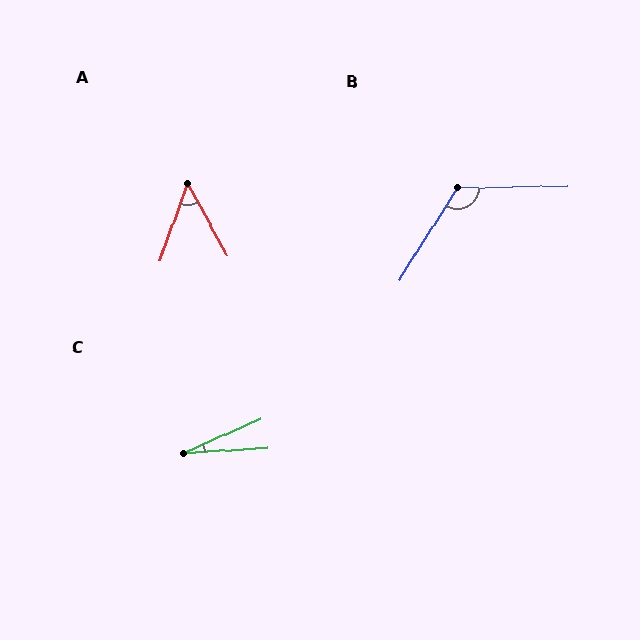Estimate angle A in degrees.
Approximately 48 degrees.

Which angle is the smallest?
C, at approximately 20 degrees.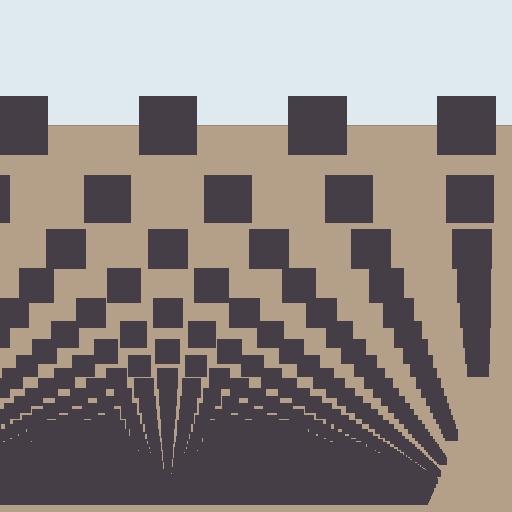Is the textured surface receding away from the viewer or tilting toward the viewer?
The surface appears to tilt toward the viewer. Texture elements get larger and sparser toward the top.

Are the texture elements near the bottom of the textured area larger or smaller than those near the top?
Smaller. The gradient is inverted — elements near the bottom are smaller and denser.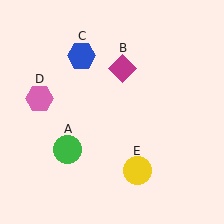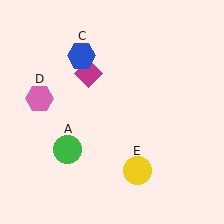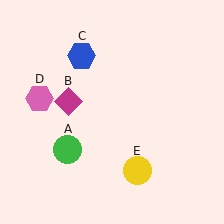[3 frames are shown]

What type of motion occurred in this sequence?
The magenta diamond (object B) rotated counterclockwise around the center of the scene.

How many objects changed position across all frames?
1 object changed position: magenta diamond (object B).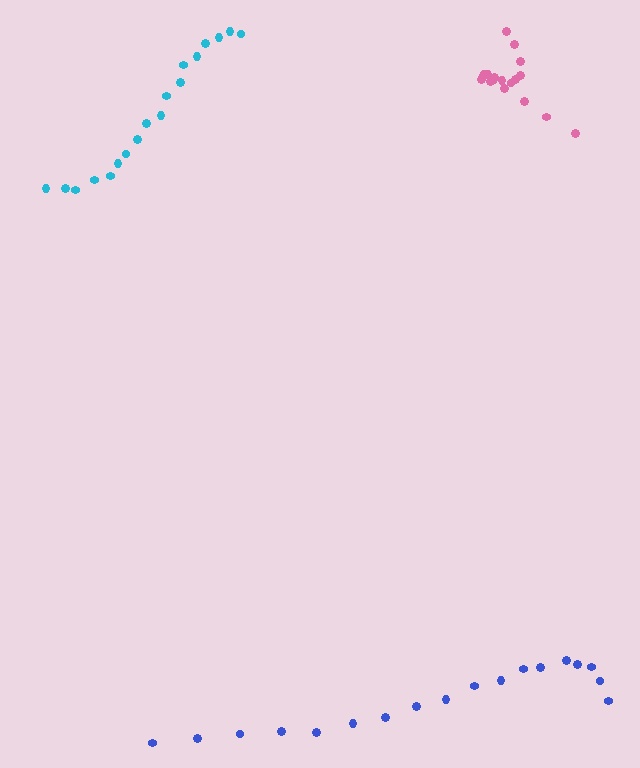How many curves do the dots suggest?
There are 3 distinct paths.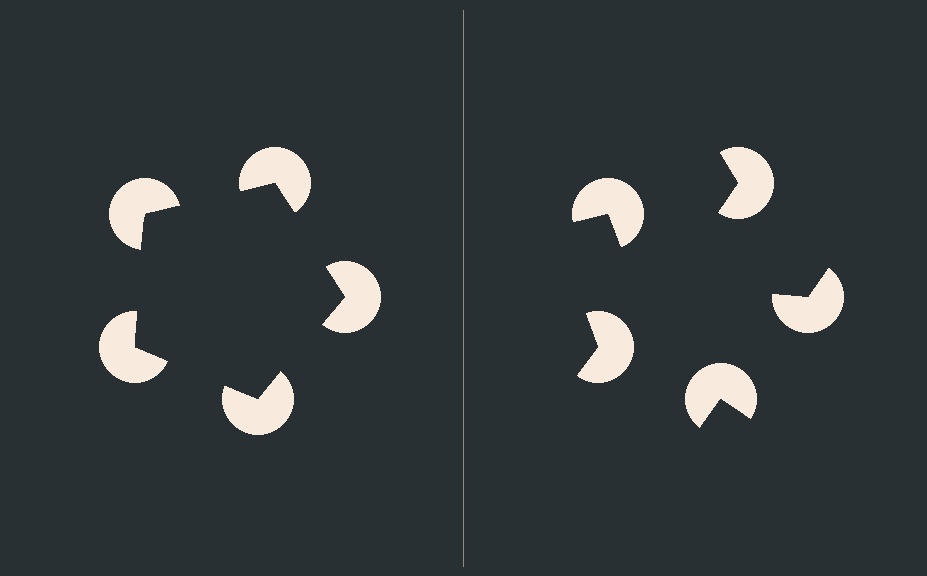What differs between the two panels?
The pac-man discs are positioned identically on both sides; only the wedge orientations differ. On the left they align to a pentagon; on the right they are misaligned.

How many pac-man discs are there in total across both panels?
10 — 5 on each side.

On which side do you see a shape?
An illusory pentagon appears on the left side. On the right side the wedge cuts are rotated, so no coherent shape forms.